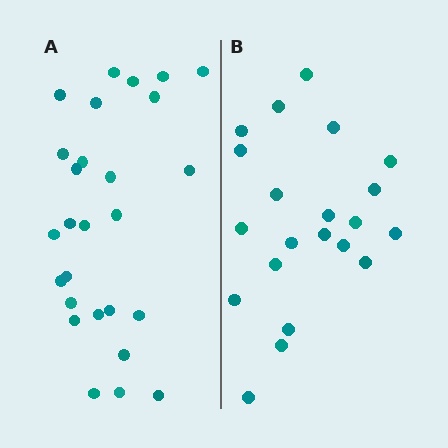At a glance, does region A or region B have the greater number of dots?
Region A (the left region) has more dots.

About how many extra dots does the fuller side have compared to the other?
Region A has about 6 more dots than region B.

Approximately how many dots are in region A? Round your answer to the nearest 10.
About 30 dots. (The exact count is 27, which rounds to 30.)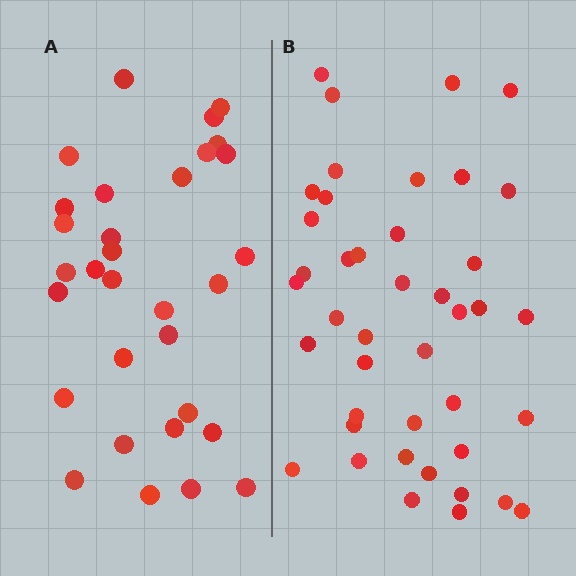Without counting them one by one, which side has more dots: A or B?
Region B (the right region) has more dots.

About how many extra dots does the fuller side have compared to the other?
Region B has roughly 12 or so more dots than region A.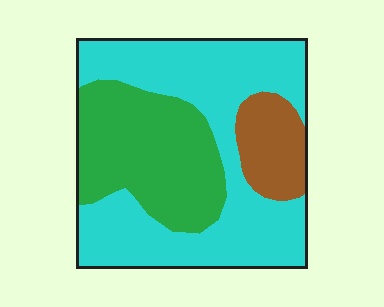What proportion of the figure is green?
Green covers about 30% of the figure.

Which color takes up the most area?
Cyan, at roughly 55%.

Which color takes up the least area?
Brown, at roughly 10%.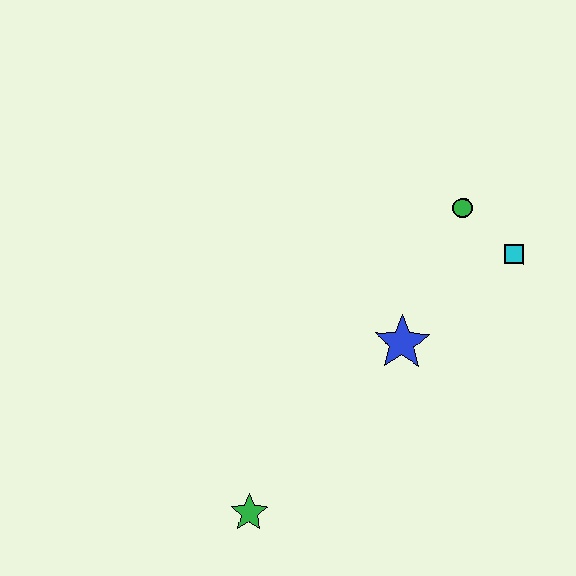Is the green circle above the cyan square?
Yes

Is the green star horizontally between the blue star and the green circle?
No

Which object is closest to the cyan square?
The green circle is closest to the cyan square.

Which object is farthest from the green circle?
The green star is farthest from the green circle.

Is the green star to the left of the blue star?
Yes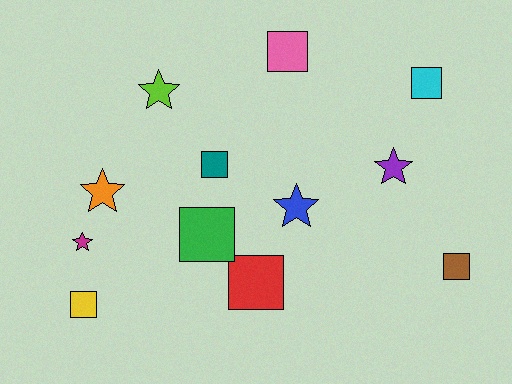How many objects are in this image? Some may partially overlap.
There are 12 objects.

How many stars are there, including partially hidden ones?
There are 5 stars.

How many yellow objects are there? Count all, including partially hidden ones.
There is 1 yellow object.